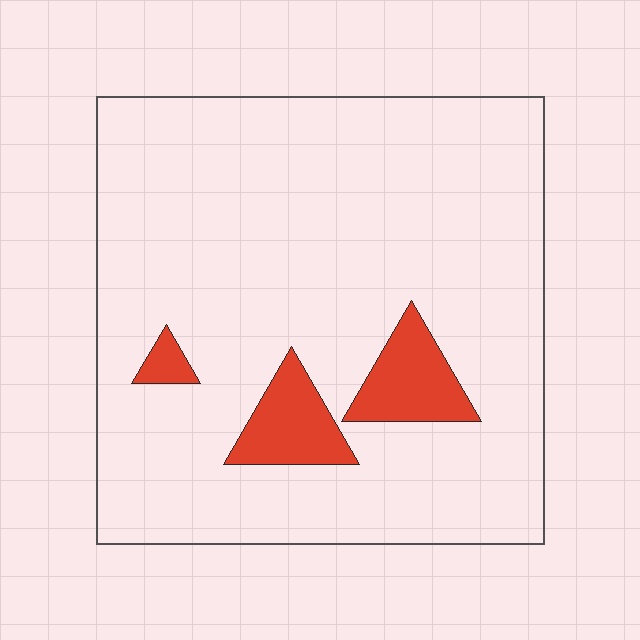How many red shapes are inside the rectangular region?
3.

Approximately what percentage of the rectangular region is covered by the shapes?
Approximately 10%.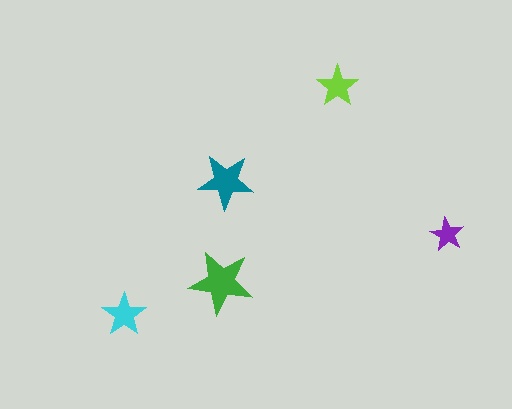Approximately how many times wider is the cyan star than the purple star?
About 1.5 times wider.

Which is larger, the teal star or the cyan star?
The teal one.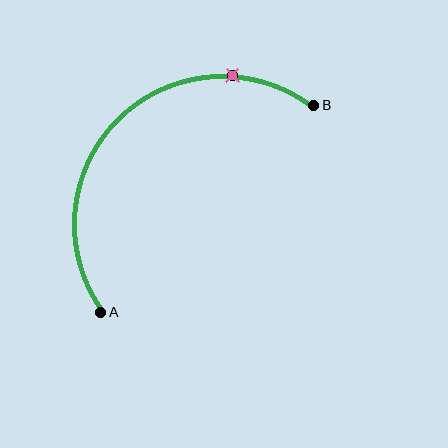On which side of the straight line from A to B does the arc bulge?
The arc bulges above and to the left of the straight line connecting A and B.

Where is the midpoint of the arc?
The arc midpoint is the point on the curve farthest from the straight line joining A and B. It sits above and to the left of that line.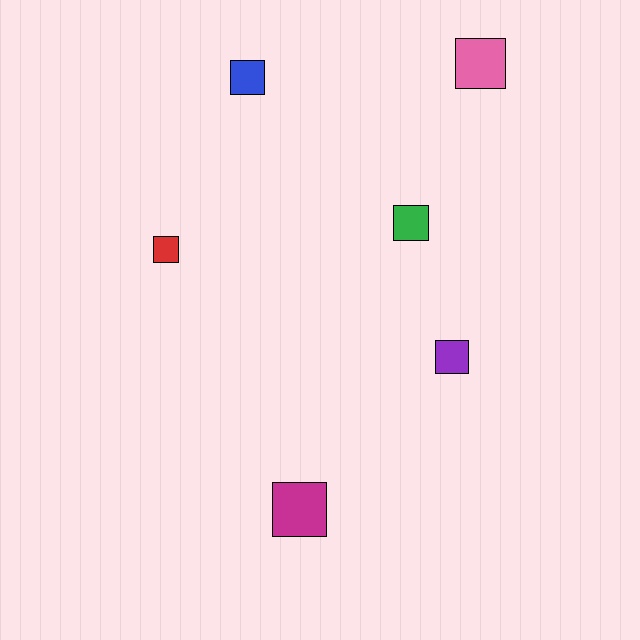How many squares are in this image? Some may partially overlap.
There are 6 squares.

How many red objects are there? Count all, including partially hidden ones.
There is 1 red object.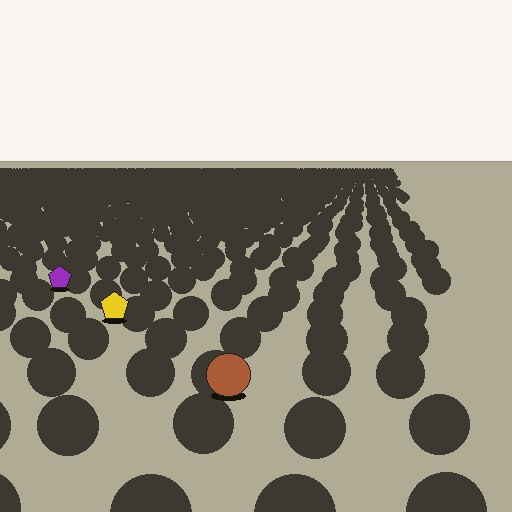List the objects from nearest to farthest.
From nearest to farthest: the brown circle, the yellow pentagon, the purple pentagon.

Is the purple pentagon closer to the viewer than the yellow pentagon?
No. The yellow pentagon is closer — you can tell from the texture gradient: the ground texture is coarser near it.